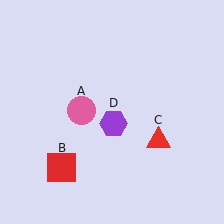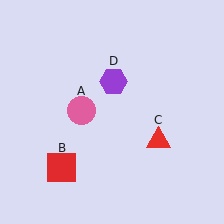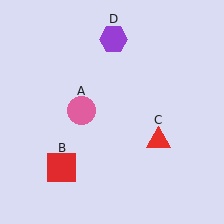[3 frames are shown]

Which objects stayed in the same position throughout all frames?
Pink circle (object A) and red square (object B) and red triangle (object C) remained stationary.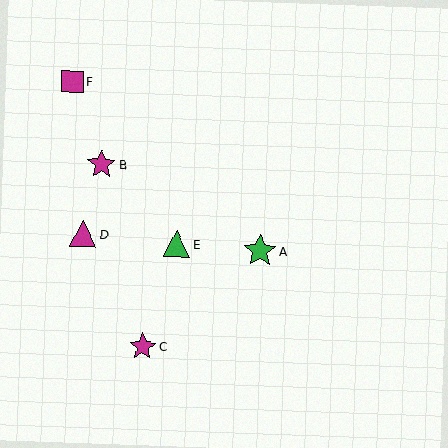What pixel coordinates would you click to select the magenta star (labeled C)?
Click at (143, 347) to select the magenta star C.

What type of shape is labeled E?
Shape E is a green triangle.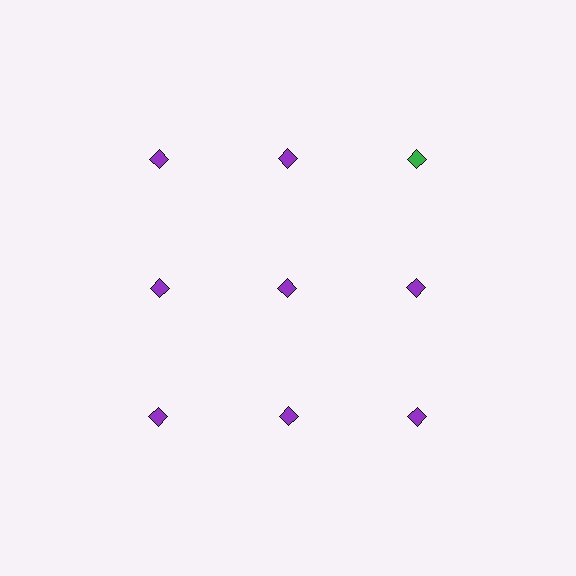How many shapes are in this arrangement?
There are 9 shapes arranged in a grid pattern.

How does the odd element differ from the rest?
It has a different color: green instead of purple.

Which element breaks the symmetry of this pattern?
The green diamond in the top row, center column breaks the symmetry. All other shapes are purple diamonds.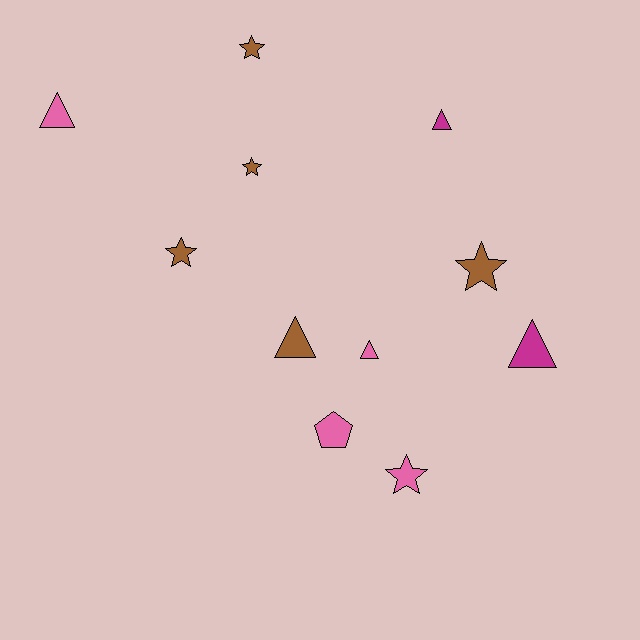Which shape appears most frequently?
Triangle, with 5 objects.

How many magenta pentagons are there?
There are no magenta pentagons.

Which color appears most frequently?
Brown, with 5 objects.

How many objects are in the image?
There are 11 objects.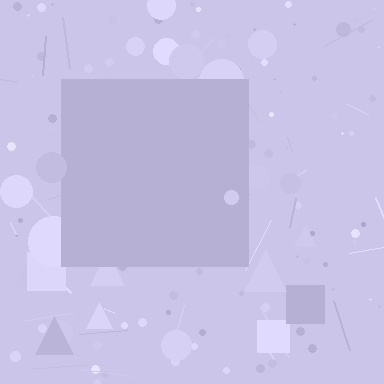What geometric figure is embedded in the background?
A square is embedded in the background.